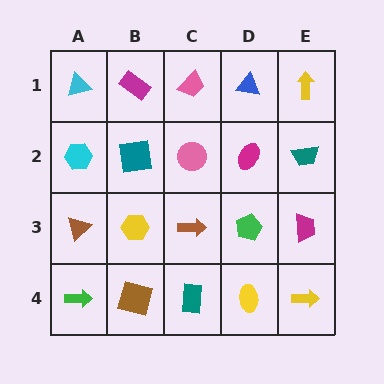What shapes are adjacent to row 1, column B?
A teal square (row 2, column B), a cyan triangle (row 1, column A), a pink trapezoid (row 1, column C).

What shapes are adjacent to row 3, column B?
A teal square (row 2, column B), a brown square (row 4, column B), a brown triangle (row 3, column A), a brown arrow (row 3, column C).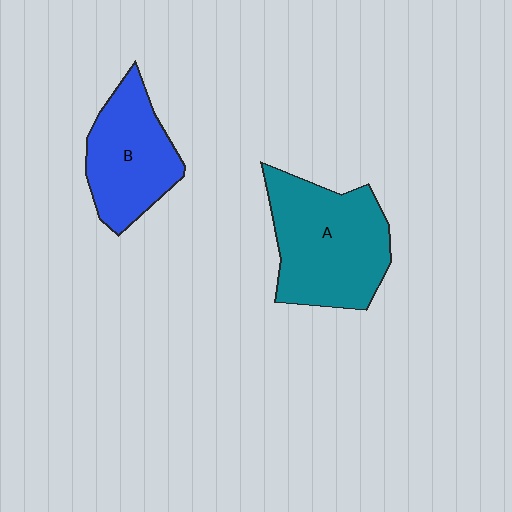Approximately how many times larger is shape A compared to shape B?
Approximately 1.4 times.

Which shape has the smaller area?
Shape B (blue).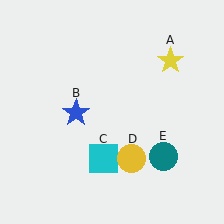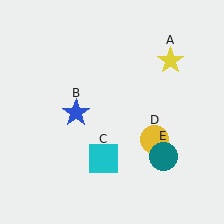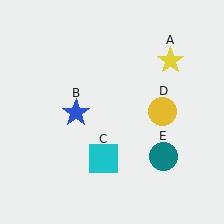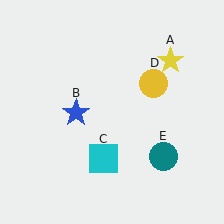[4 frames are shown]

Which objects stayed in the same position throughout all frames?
Yellow star (object A) and blue star (object B) and cyan square (object C) and teal circle (object E) remained stationary.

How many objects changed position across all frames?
1 object changed position: yellow circle (object D).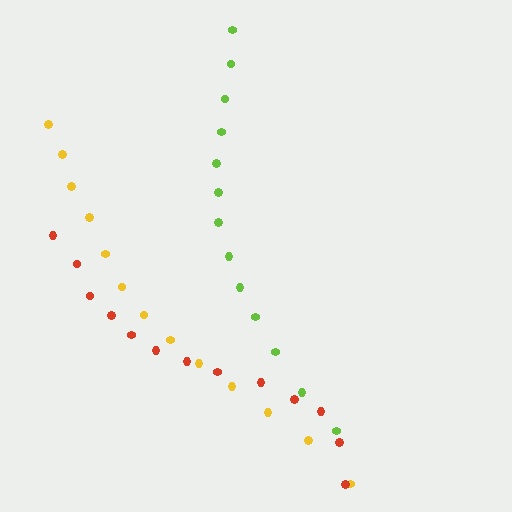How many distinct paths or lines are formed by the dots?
There are 3 distinct paths.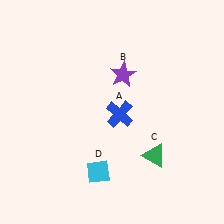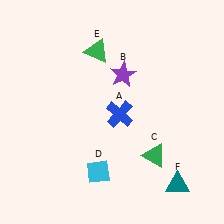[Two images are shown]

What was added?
A green triangle (E), a teal triangle (F) were added in Image 2.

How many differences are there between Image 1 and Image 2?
There are 2 differences between the two images.